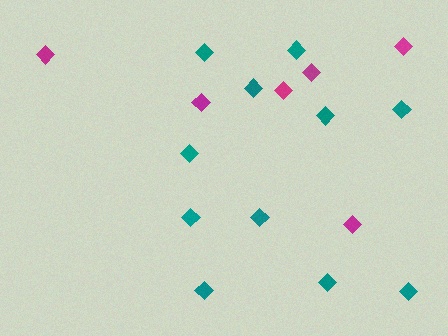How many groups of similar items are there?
There are 2 groups: one group of teal diamonds (11) and one group of magenta diamonds (6).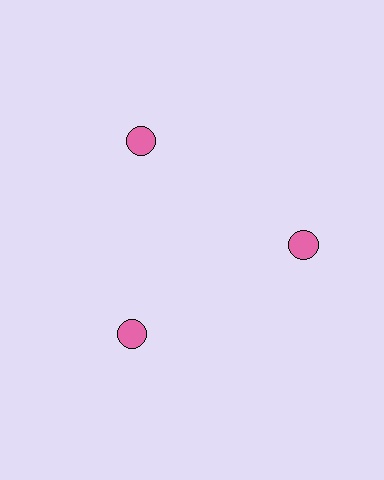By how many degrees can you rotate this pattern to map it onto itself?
The pattern maps onto itself every 120 degrees of rotation.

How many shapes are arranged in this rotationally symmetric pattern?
There are 3 shapes, arranged in 3 groups of 1.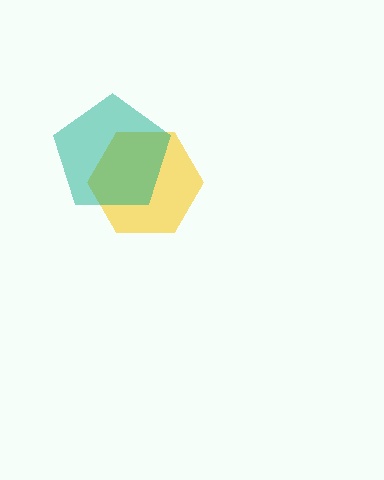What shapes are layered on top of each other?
The layered shapes are: a yellow hexagon, a teal pentagon.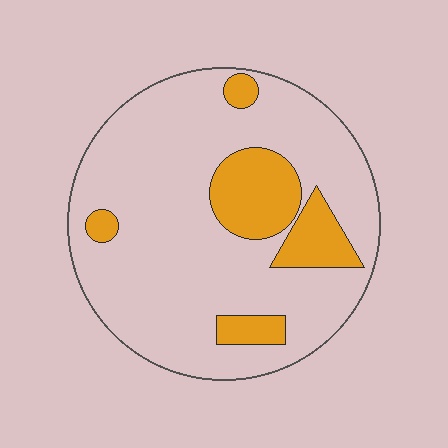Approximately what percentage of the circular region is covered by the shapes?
Approximately 20%.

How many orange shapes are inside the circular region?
5.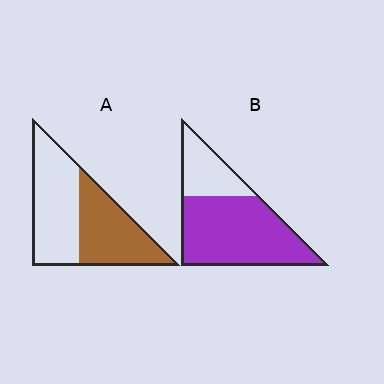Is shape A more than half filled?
Roughly half.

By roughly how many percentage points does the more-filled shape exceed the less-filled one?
By roughly 25 percentage points (B over A).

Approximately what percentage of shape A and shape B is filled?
A is approximately 45% and B is approximately 70%.